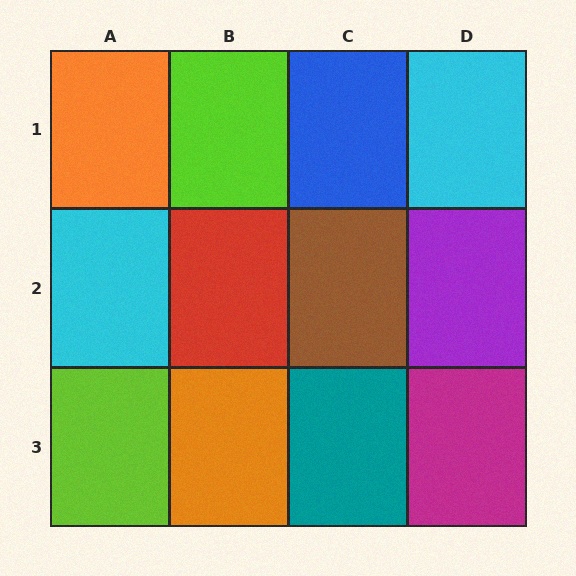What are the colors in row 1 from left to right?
Orange, lime, blue, cyan.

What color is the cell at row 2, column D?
Purple.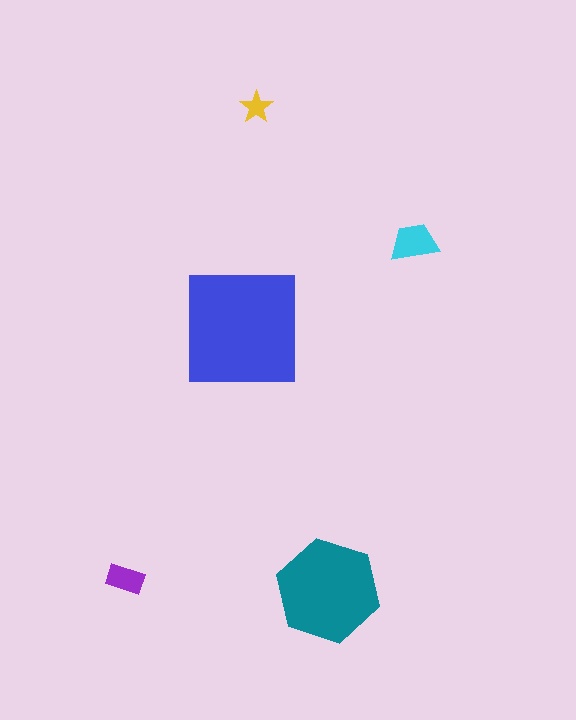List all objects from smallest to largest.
The yellow star, the purple rectangle, the cyan trapezoid, the teal hexagon, the blue square.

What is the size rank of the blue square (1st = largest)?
1st.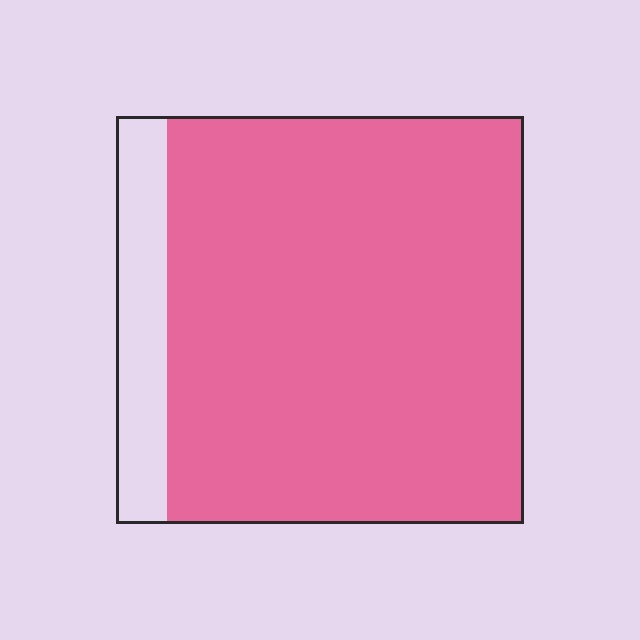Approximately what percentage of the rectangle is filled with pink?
Approximately 90%.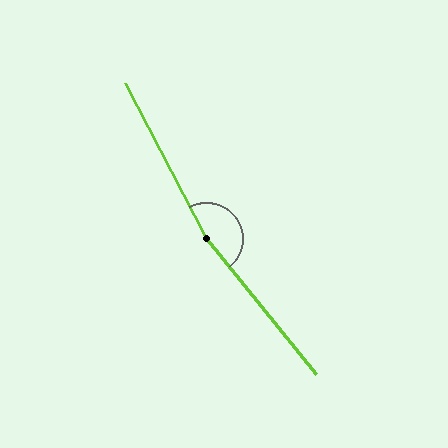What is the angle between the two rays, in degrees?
Approximately 168 degrees.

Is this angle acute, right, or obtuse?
It is obtuse.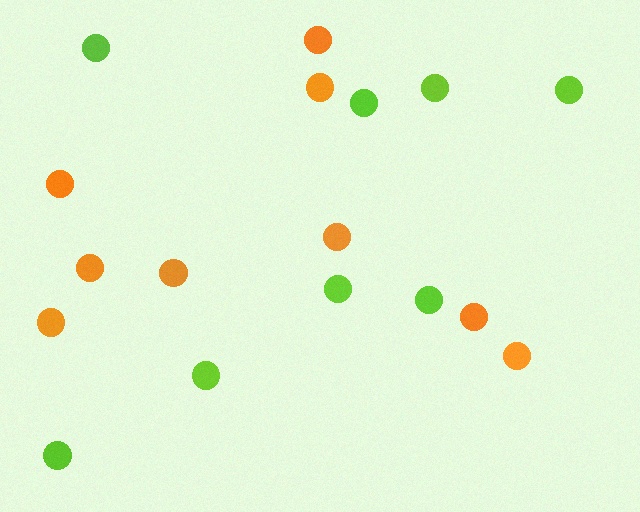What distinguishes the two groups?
There are 2 groups: one group of orange circles (9) and one group of lime circles (8).